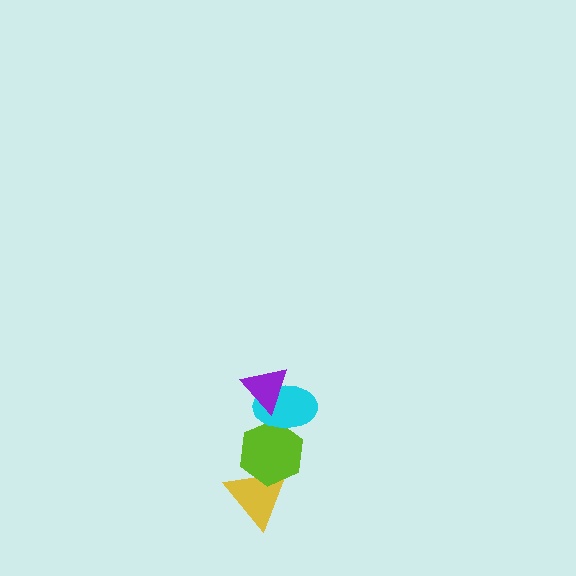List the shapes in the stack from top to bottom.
From top to bottom: the purple triangle, the cyan ellipse, the lime hexagon, the yellow triangle.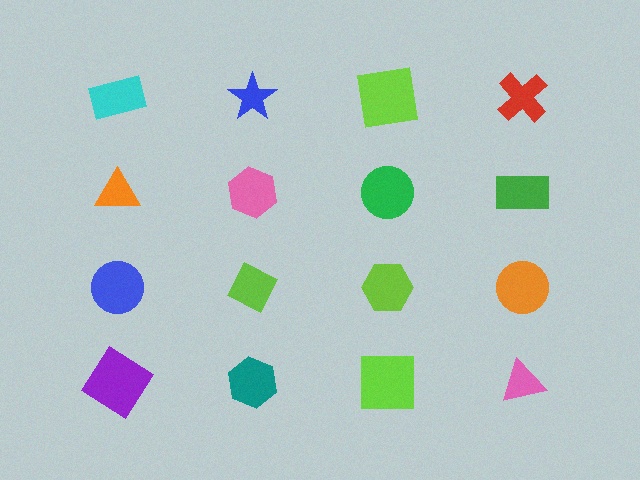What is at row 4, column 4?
A pink triangle.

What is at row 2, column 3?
A green circle.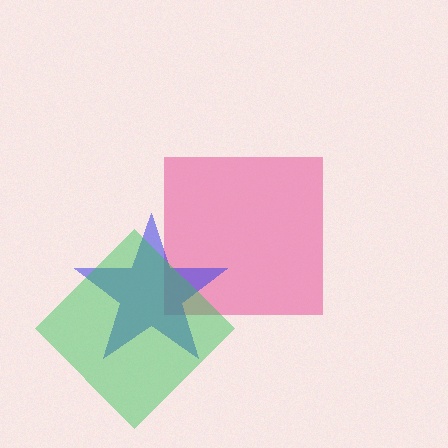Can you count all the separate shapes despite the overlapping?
Yes, there are 3 separate shapes.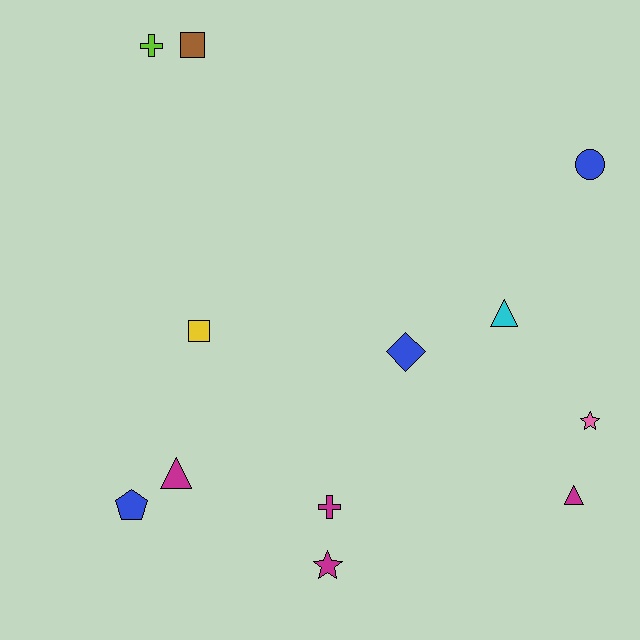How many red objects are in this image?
There are no red objects.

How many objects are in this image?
There are 12 objects.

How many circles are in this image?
There is 1 circle.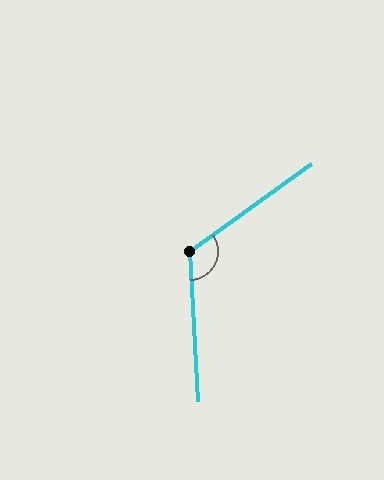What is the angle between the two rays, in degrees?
Approximately 123 degrees.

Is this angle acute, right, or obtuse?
It is obtuse.